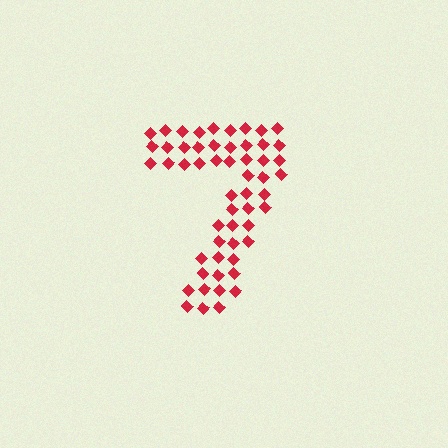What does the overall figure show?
The overall figure shows the digit 7.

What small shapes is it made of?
It is made of small diamonds.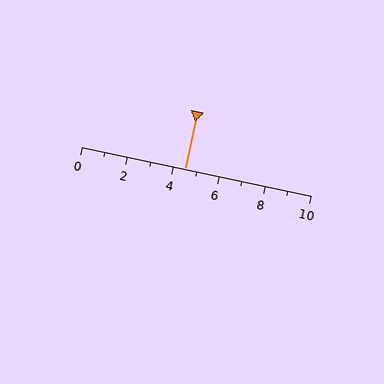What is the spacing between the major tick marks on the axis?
The major ticks are spaced 2 apart.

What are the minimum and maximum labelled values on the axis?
The axis runs from 0 to 10.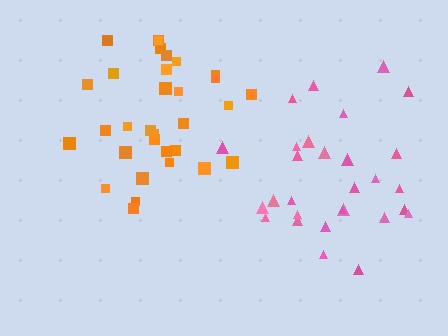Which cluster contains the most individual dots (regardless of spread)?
Orange (32).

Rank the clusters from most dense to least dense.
orange, pink.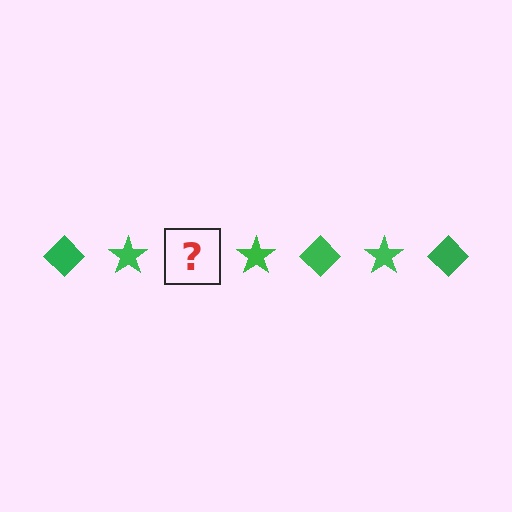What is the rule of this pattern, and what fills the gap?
The rule is that the pattern cycles through diamond, star shapes in green. The gap should be filled with a green diamond.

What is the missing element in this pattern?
The missing element is a green diamond.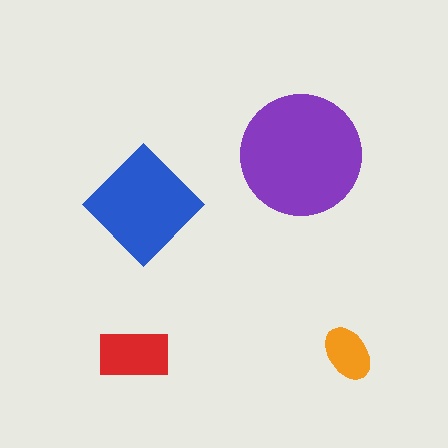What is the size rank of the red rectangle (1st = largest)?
3rd.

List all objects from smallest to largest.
The orange ellipse, the red rectangle, the blue diamond, the purple circle.